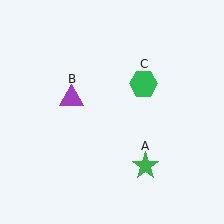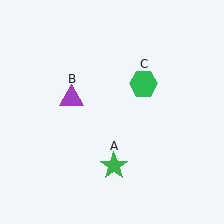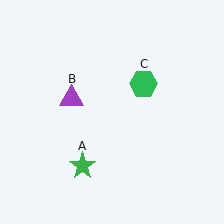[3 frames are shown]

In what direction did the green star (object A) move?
The green star (object A) moved left.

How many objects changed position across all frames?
1 object changed position: green star (object A).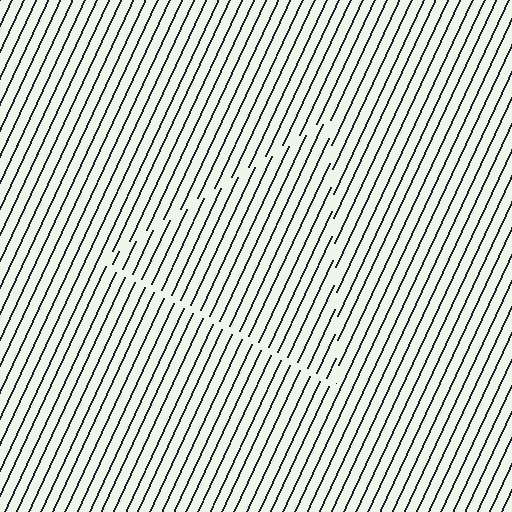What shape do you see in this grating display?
An illusory triangle. The interior of the shape contains the same grating, shifted by half a period — the contour is defined by the phase discontinuity where line-ends from the inner and outer gratings abut.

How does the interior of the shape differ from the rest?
The interior of the shape contains the same grating, shifted by half a period — the contour is defined by the phase discontinuity where line-ends from the inner and outer gratings abut.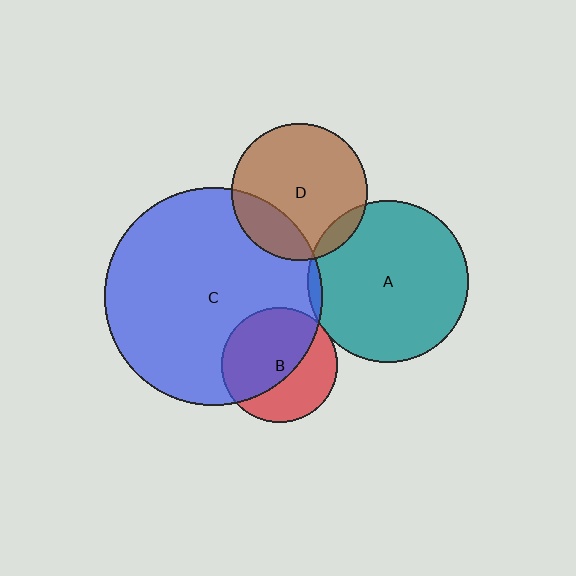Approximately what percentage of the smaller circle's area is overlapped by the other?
Approximately 20%.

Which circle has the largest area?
Circle C (blue).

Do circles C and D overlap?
Yes.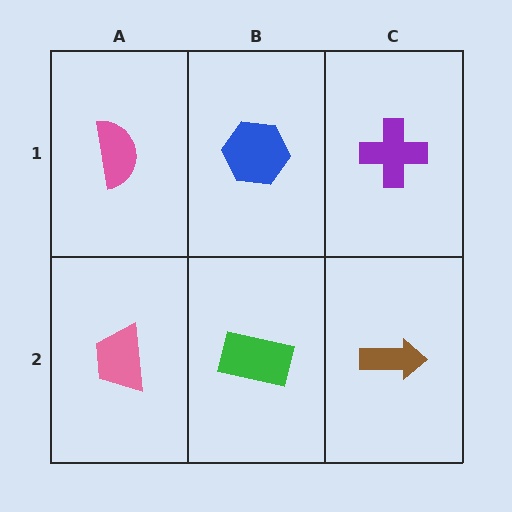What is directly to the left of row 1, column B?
A pink semicircle.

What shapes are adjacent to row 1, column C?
A brown arrow (row 2, column C), a blue hexagon (row 1, column B).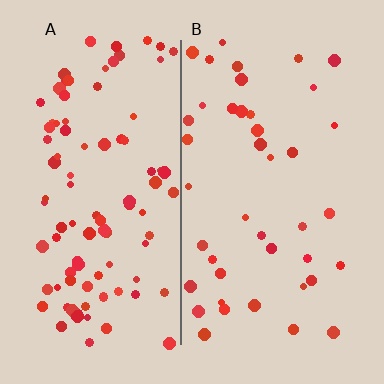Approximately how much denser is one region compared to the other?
Approximately 2.3× — region A over region B.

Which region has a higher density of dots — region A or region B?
A (the left).